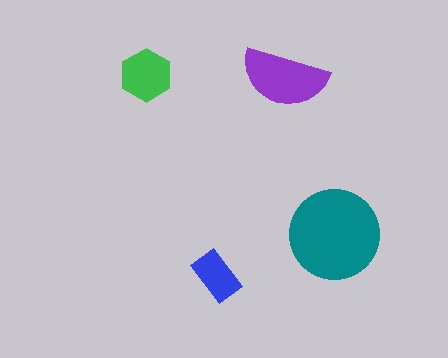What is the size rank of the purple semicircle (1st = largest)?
2nd.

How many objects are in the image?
There are 4 objects in the image.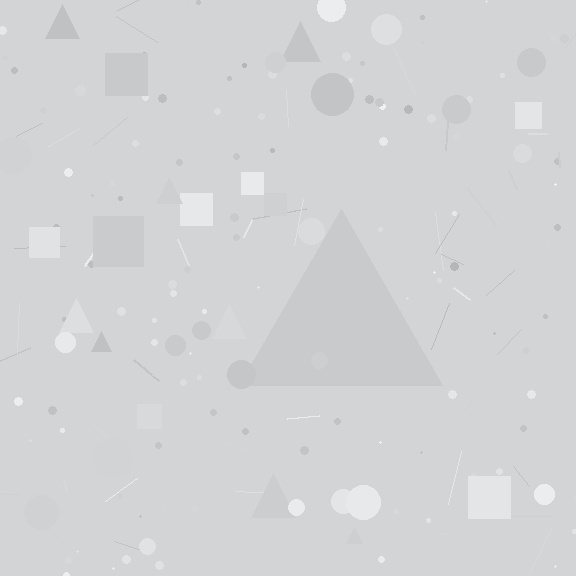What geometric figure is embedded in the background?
A triangle is embedded in the background.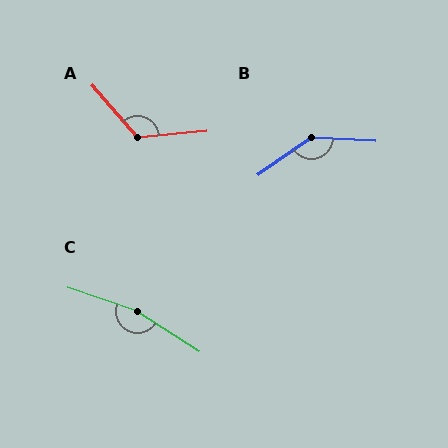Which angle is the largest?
C, at approximately 166 degrees.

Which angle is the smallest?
A, at approximately 126 degrees.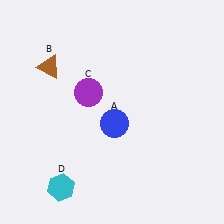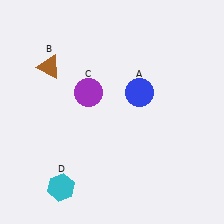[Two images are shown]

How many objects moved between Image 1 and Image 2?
1 object moved between the two images.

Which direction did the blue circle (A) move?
The blue circle (A) moved up.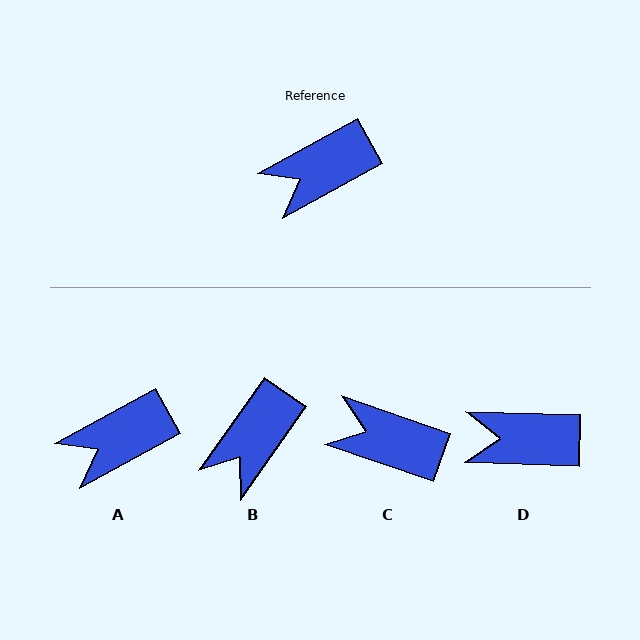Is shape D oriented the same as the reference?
No, it is off by about 30 degrees.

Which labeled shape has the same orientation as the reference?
A.